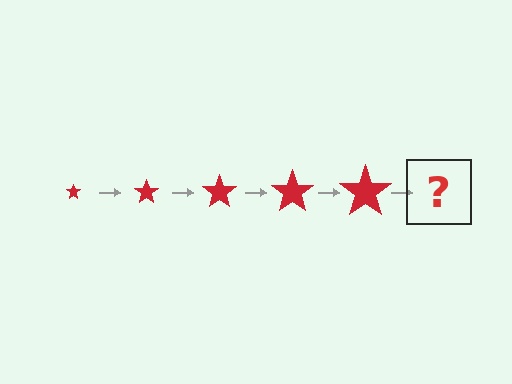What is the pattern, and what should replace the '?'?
The pattern is that the star gets progressively larger each step. The '?' should be a red star, larger than the previous one.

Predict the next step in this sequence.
The next step is a red star, larger than the previous one.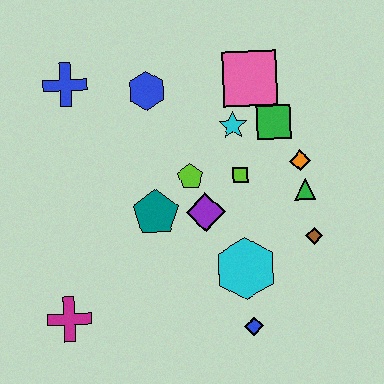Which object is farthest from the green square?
The magenta cross is farthest from the green square.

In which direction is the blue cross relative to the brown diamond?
The blue cross is to the left of the brown diamond.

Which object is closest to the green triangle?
The orange diamond is closest to the green triangle.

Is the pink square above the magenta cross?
Yes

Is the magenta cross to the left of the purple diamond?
Yes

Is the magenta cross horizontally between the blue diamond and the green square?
No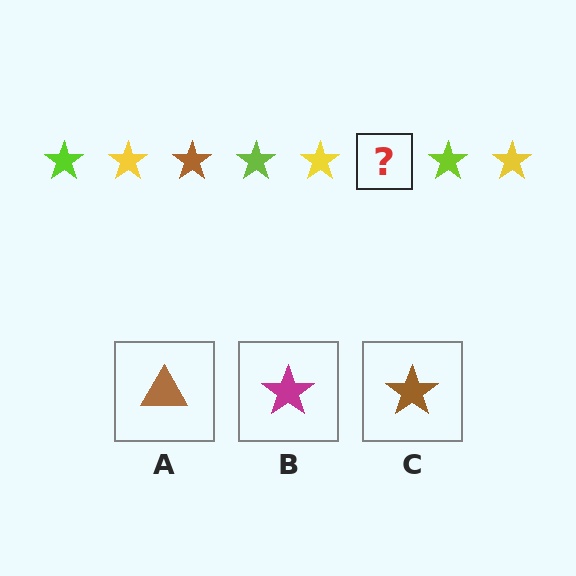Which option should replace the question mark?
Option C.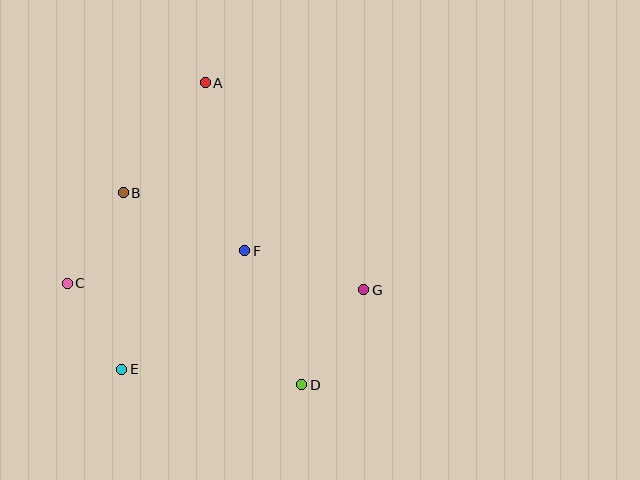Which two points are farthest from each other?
Points A and D are farthest from each other.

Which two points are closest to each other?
Points C and E are closest to each other.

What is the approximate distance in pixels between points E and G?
The distance between E and G is approximately 254 pixels.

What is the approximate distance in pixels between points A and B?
The distance between A and B is approximately 137 pixels.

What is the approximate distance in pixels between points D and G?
The distance between D and G is approximately 113 pixels.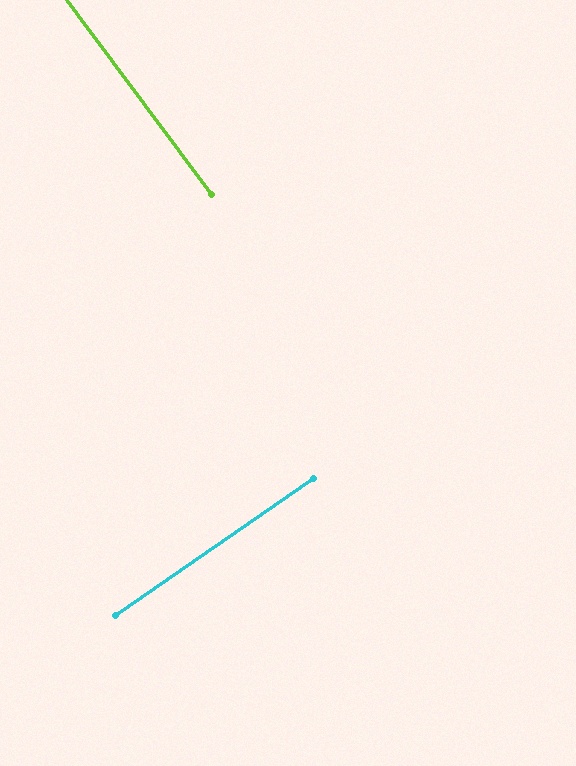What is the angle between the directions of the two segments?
Approximately 88 degrees.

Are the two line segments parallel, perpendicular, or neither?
Perpendicular — they meet at approximately 88°.